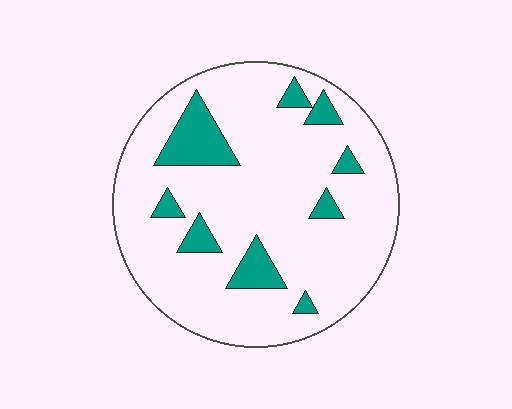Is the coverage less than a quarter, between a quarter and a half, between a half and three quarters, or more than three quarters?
Less than a quarter.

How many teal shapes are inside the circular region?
9.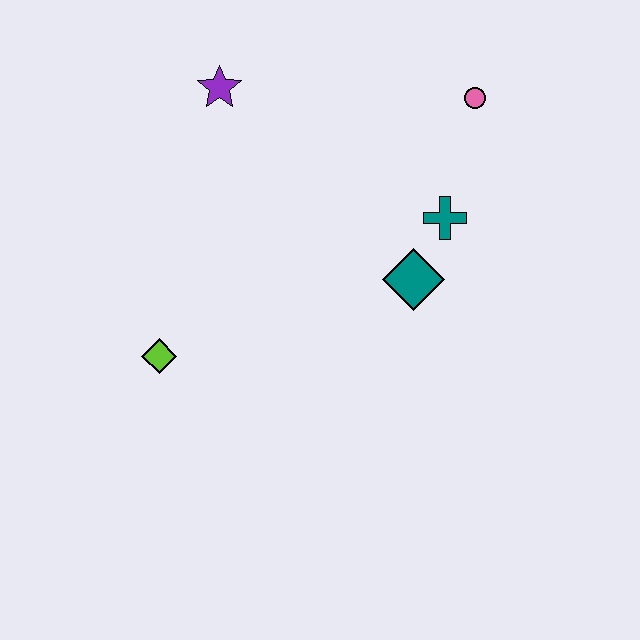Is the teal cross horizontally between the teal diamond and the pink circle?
Yes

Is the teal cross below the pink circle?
Yes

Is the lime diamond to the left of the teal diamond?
Yes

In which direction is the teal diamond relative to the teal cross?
The teal diamond is below the teal cross.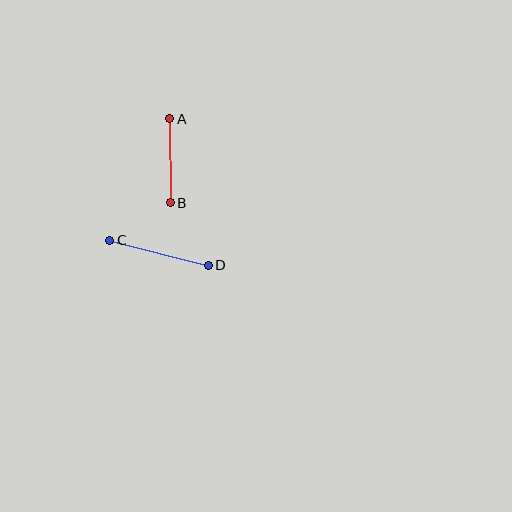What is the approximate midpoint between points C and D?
The midpoint is at approximately (159, 253) pixels.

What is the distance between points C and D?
The distance is approximately 102 pixels.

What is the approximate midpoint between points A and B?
The midpoint is at approximately (170, 161) pixels.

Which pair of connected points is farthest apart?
Points C and D are farthest apart.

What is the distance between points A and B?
The distance is approximately 84 pixels.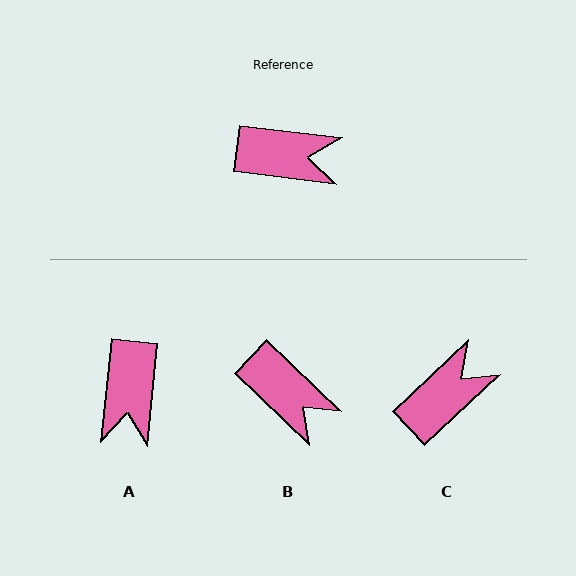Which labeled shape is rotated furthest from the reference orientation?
A, about 89 degrees away.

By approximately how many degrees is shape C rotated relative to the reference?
Approximately 50 degrees counter-clockwise.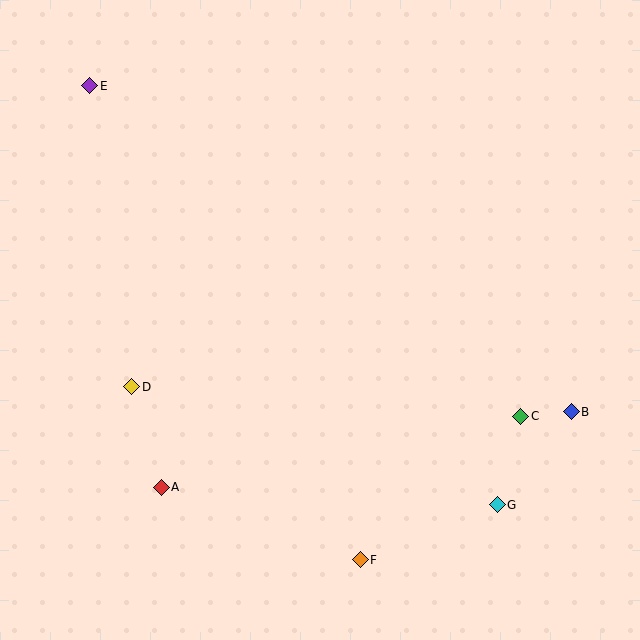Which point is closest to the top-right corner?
Point B is closest to the top-right corner.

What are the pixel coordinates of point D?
Point D is at (132, 387).